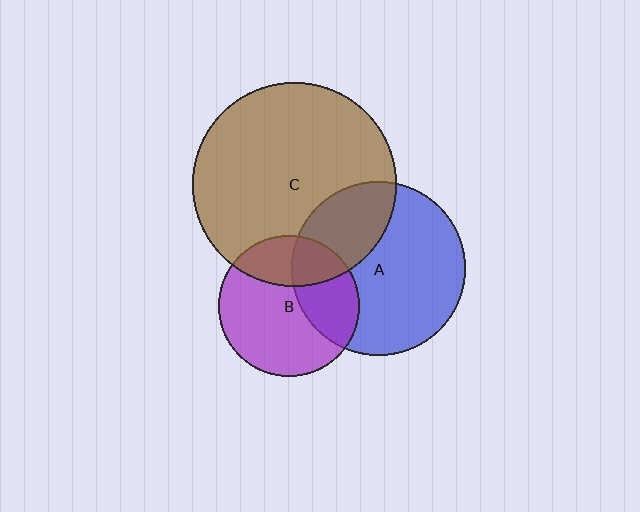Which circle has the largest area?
Circle C (brown).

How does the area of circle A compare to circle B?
Approximately 1.5 times.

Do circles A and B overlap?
Yes.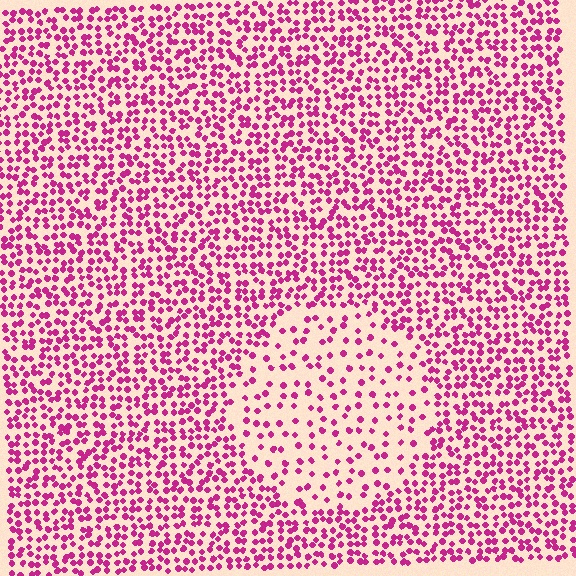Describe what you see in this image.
The image contains small magenta elements arranged at two different densities. A circle-shaped region is visible where the elements are less densely packed than the surrounding area.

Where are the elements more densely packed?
The elements are more densely packed outside the circle boundary.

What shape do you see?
I see a circle.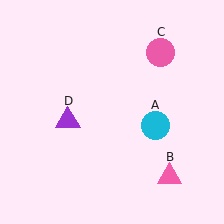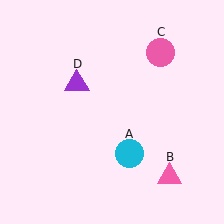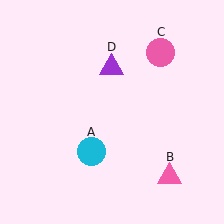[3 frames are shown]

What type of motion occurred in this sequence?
The cyan circle (object A), purple triangle (object D) rotated clockwise around the center of the scene.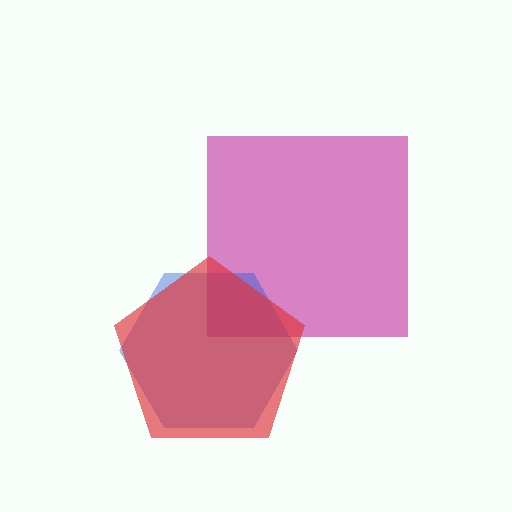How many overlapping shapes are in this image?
There are 3 overlapping shapes in the image.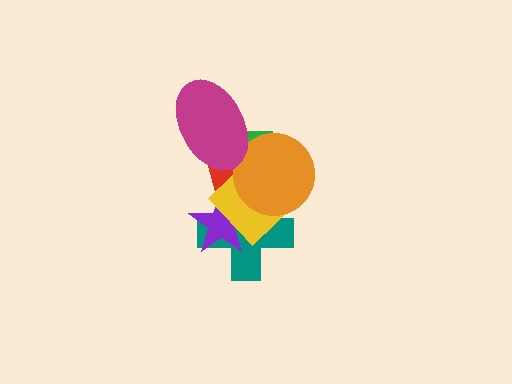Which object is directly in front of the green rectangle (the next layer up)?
The orange circle is directly in front of the green rectangle.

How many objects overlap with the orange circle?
5 objects overlap with the orange circle.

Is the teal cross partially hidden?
Yes, it is partially covered by another shape.